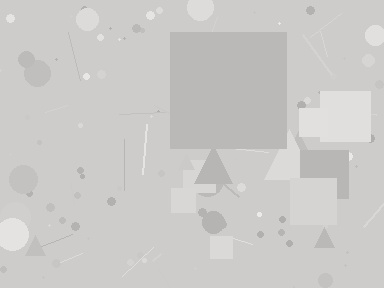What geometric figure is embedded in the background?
A square is embedded in the background.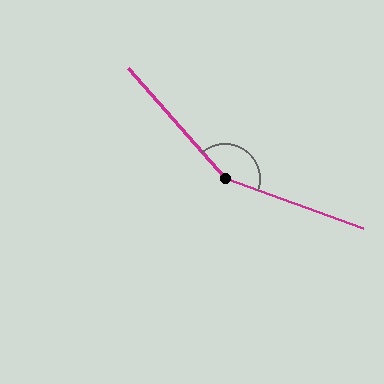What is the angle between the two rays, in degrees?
Approximately 151 degrees.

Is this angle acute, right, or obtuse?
It is obtuse.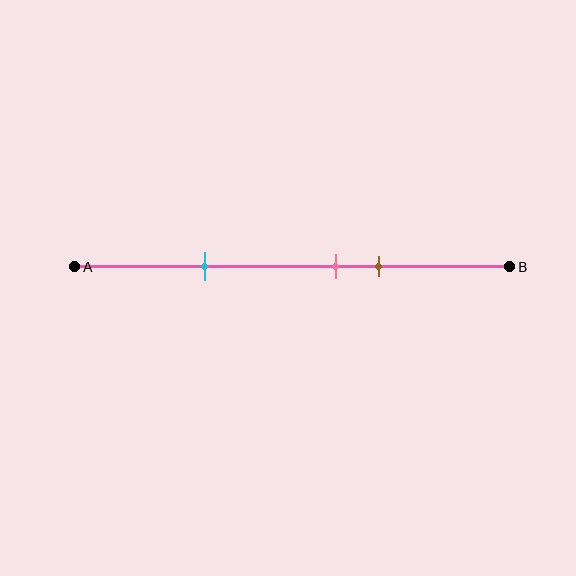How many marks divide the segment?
There are 3 marks dividing the segment.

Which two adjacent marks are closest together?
The pink and brown marks are the closest adjacent pair.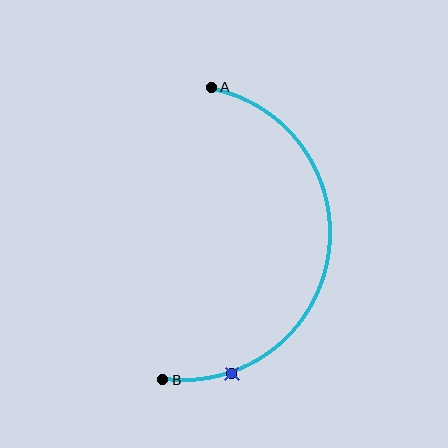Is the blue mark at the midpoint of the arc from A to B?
No. The blue mark lies on the arc but is closer to endpoint B. The arc midpoint would be at the point on the curve equidistant along the arc from both A and B.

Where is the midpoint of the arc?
The arc midpoint is the point on the curve farthest from the straight line joining A and B. It sits to the right of that line.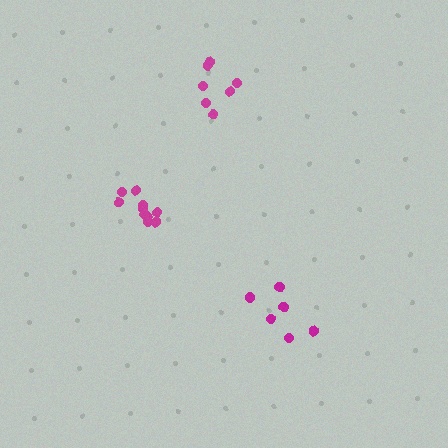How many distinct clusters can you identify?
There are 3 distinct clusters.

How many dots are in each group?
Group 1: 7 dots, Group 2: 6 dots, Group 3: 10 dots (23 total).